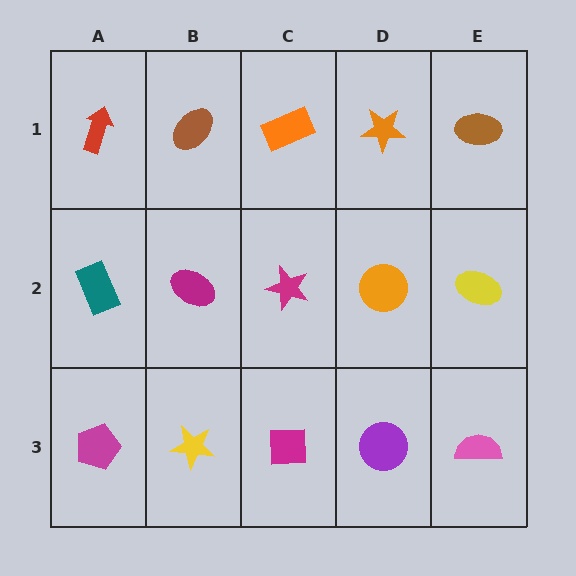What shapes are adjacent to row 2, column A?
A red arrow (row 1, column A), a magenta pentagon (row 3, column A), a magenta ellipse (row 2, column B).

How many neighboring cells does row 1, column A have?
2.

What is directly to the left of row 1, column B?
A red arrow.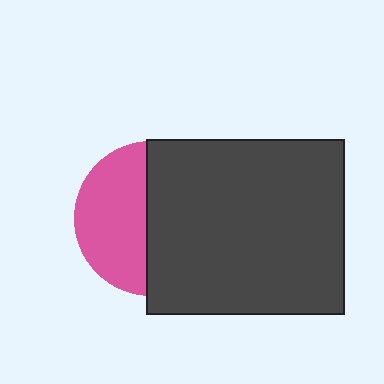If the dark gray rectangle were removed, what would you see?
You would see the complete pink circle.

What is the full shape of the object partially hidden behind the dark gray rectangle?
The partially hidden object is a pink circle.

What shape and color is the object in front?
The object in front is a dark gray rectangle.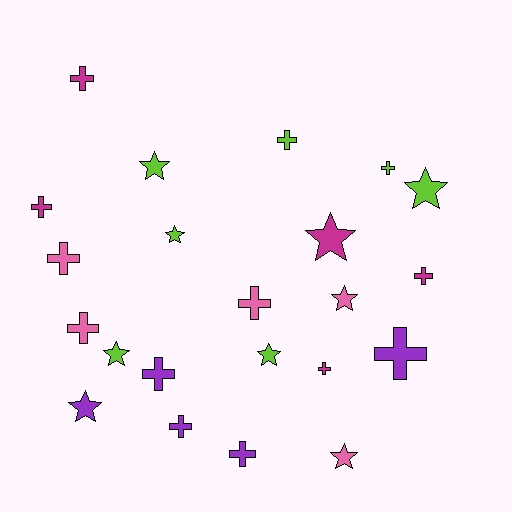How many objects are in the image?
There are 22 objects.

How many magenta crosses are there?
There are 4 magenta crosses.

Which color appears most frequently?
Lime, with 7 objects.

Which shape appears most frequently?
Cross, with 13 objects.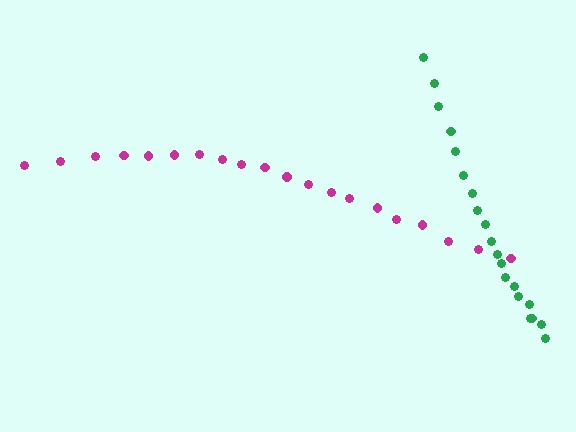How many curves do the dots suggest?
There are 2 distinct paths.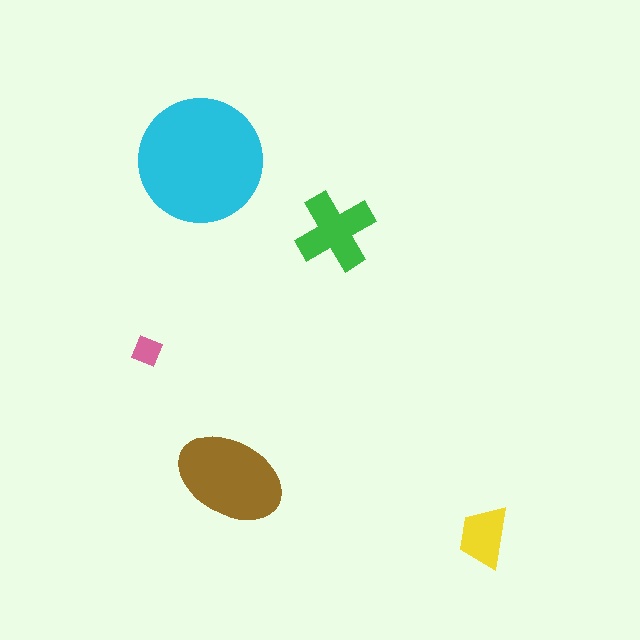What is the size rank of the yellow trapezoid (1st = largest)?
4th.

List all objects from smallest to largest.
The pink diamond, the yellow trapezoid, the green cross, the brown ellipse, the cyan circle.